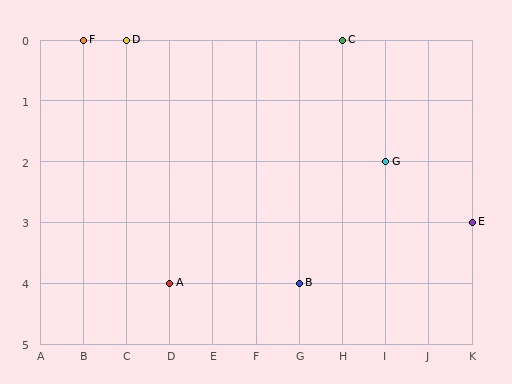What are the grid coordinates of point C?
Point C is at grid coordinates (H, 0).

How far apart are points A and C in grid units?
Points A and C are 4 columns and 4 rows apart (about 5.7 grid units diagonally).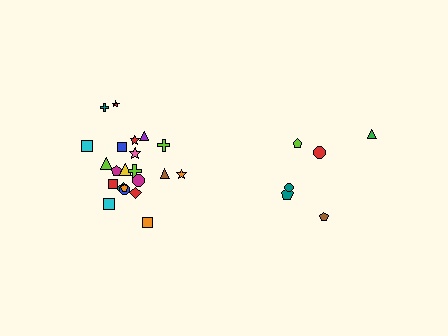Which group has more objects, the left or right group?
The left group.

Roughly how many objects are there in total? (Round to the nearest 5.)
Roughly 30 objects in total.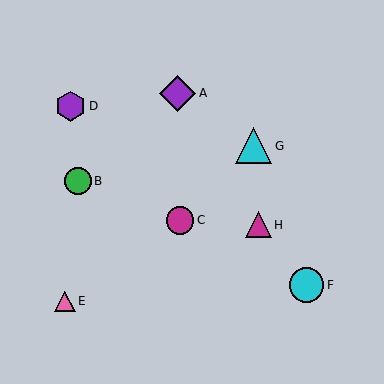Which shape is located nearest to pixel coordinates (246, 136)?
The cyan triangle (labeled G) at (253, 146) is nearest to that location.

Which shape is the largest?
The cyan triangle (labeled G) is the largest.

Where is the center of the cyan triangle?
The center of the cyan triangle is at (253, 146).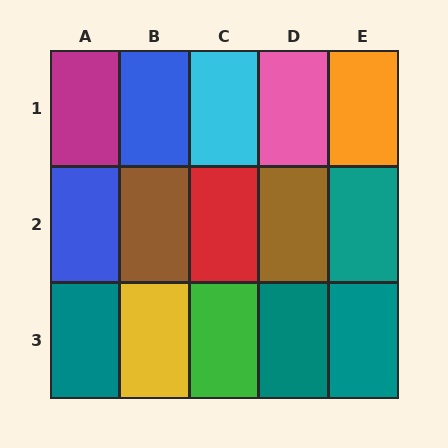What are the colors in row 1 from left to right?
Magenta, blue, cyan, pink, orange.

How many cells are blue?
2 cells are blue.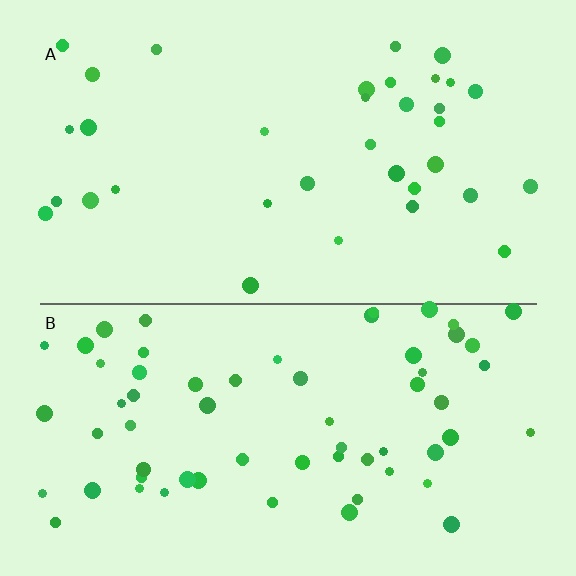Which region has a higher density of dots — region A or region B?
B (the bottom).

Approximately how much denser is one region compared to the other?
Approximately 1.9× — region B over region A.